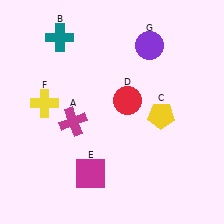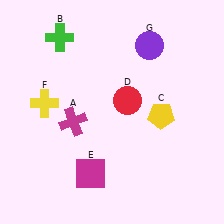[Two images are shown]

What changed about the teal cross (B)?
In Image 1, B is teal. In Image 2, it changed to green.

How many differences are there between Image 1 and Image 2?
There is 1 difference between the two images.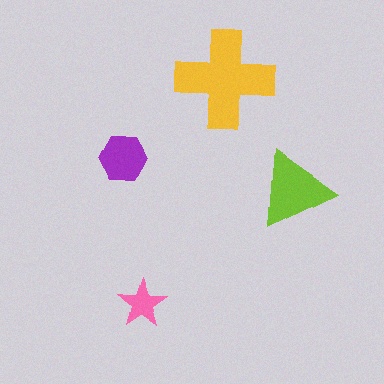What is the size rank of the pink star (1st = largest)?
4th.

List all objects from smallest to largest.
The pink star, the purple hexagon, the lime triangle, the yellow cross.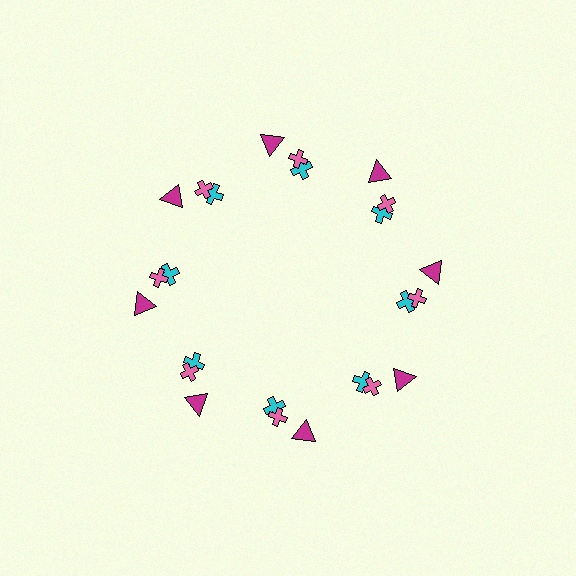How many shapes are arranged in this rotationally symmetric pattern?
There are 24 shapes, arranged in 8 groups of 3.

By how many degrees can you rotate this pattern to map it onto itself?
The pattern maps onto itself every 45 degrees of rotation.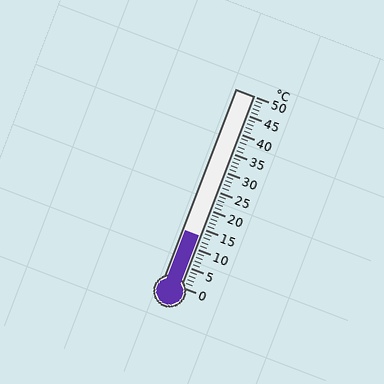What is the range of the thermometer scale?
The thermometer scale ranges from 0°C to 50°C.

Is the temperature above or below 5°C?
The temperature is above 5°C.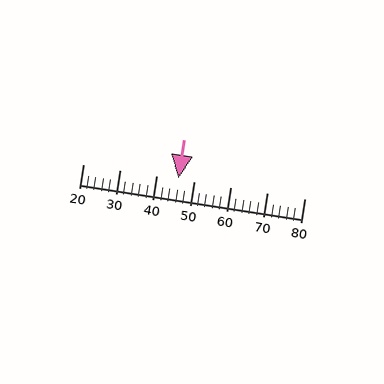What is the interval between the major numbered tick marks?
The major tick marks are spaced 10 units apart.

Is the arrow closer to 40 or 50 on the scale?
The arrow is closer to 50.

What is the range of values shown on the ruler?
The ruler shows values from 20 to 80.